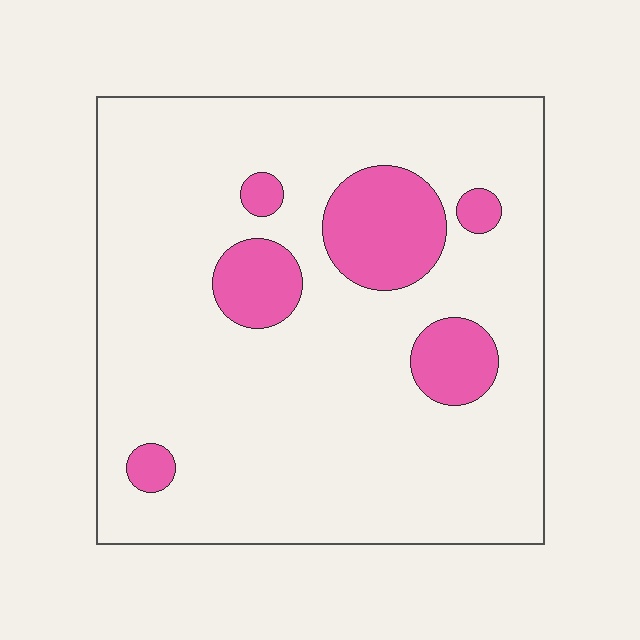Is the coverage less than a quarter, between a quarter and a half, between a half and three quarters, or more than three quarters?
Less than a quarter.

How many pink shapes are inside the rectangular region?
6.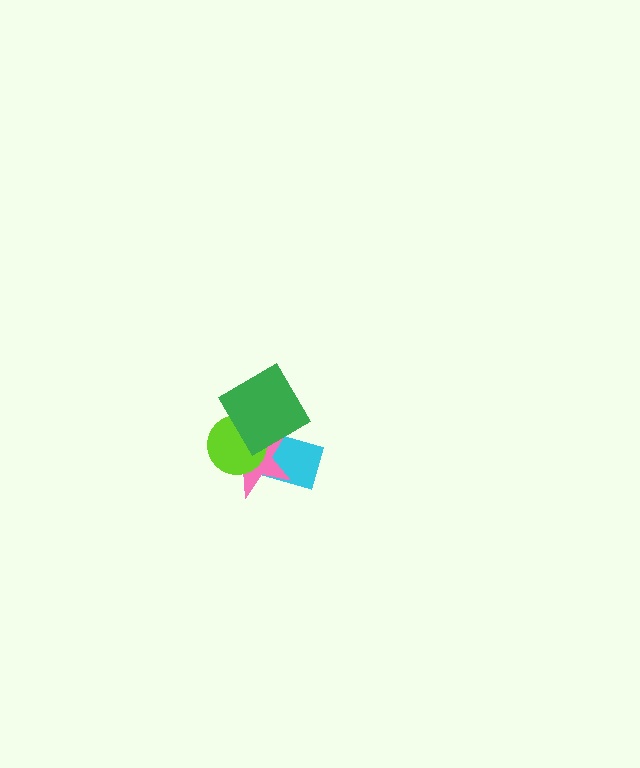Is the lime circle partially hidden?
Yes, it is partially covered by another shape.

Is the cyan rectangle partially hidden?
Yes, it is partially covered by another shape.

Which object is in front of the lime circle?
The green diamond is in front of the lime circle.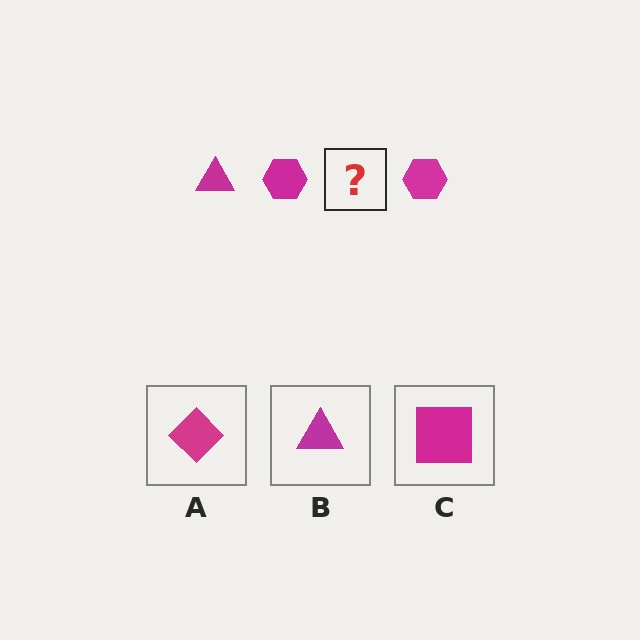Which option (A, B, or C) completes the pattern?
B.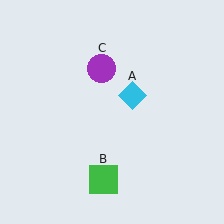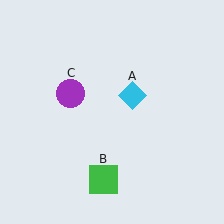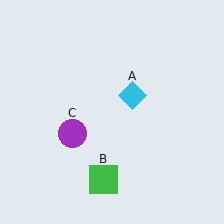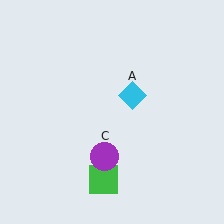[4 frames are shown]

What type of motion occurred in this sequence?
The purple circle (object C) rotated counterclockwise around the center of the scene.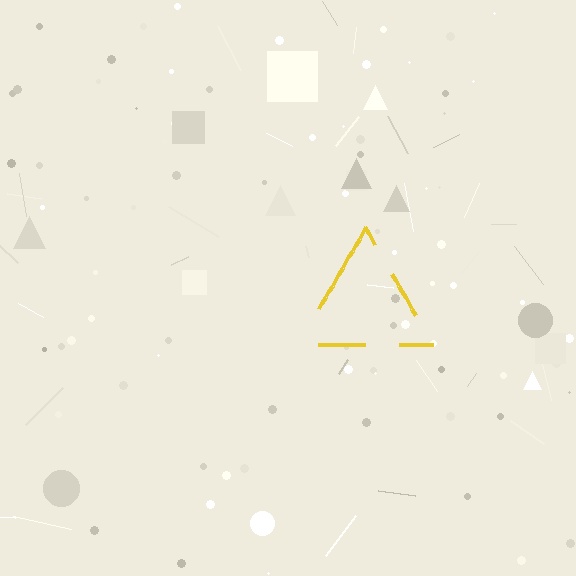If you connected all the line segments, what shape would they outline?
They would outline a triangle.